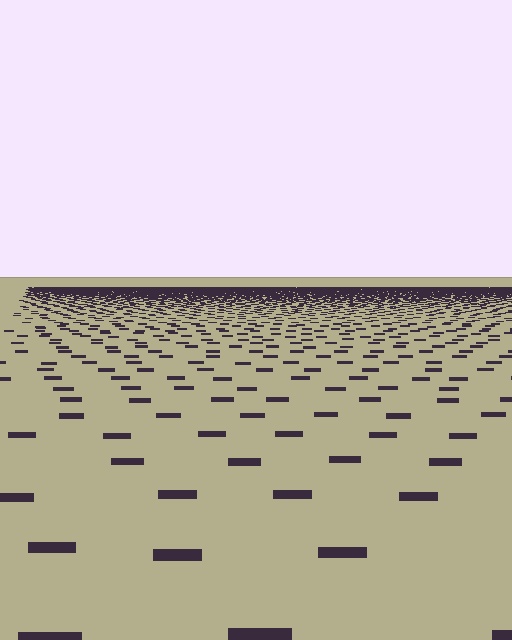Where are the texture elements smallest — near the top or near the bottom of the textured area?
Near the top.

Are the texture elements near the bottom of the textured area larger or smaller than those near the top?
Larger. Near the bottom, elements are closer to the viewer and appear at a bigger on-screen size.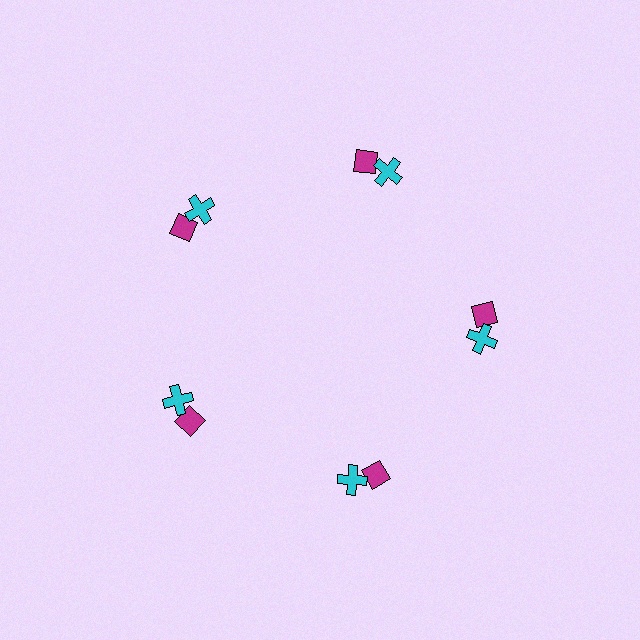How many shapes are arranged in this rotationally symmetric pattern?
There are 10 shapes, arranged in 5 groups of 2.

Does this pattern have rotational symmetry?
Yes, this pattern has 5-fold rotational symmetry. It looks the same after rotating 72 degrees around the center.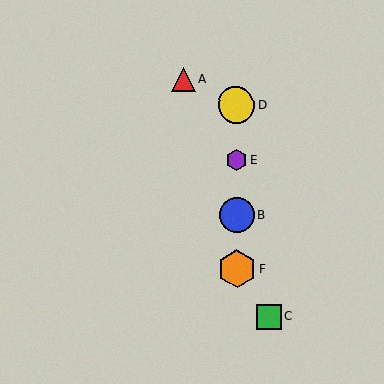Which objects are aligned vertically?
Objects B, D, E, F are aligned vertically.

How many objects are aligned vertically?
4 objects (B, D, E, F) are aligned vertically.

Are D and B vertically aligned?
Yes, both are at x≈236.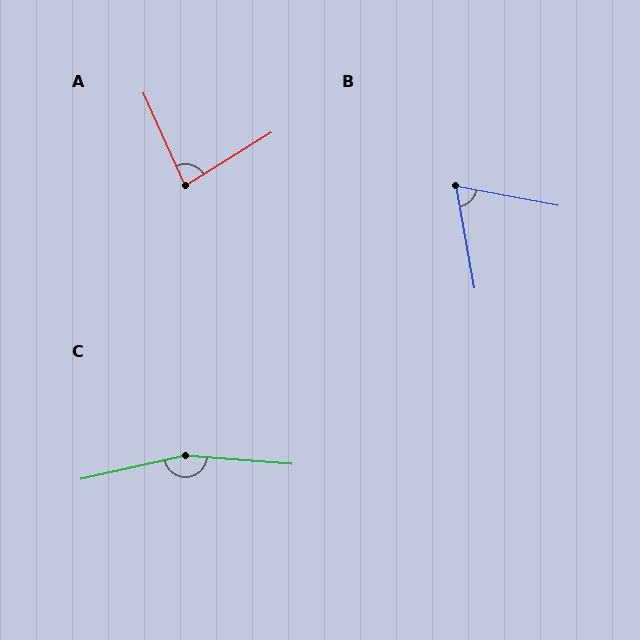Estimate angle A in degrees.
Approximately 82 degrees.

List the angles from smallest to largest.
B (69°), A (82°), C (163°).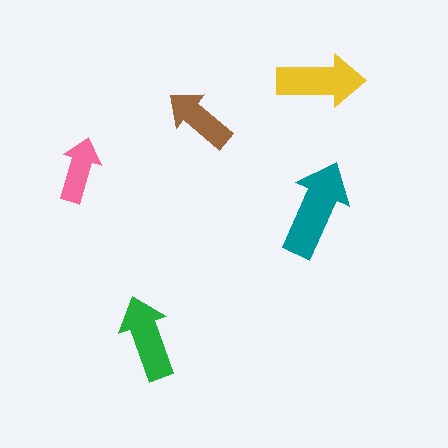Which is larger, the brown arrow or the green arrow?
The green one.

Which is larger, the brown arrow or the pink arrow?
The brown one.